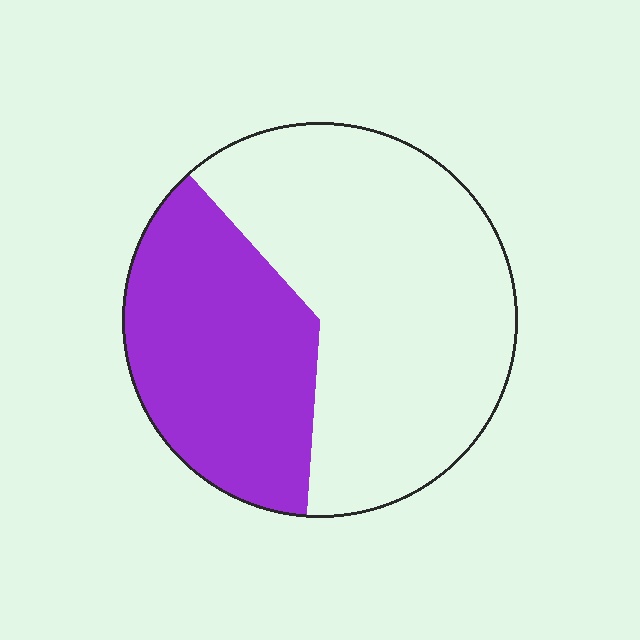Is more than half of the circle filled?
No.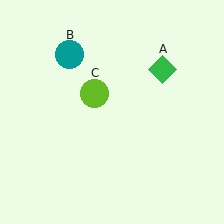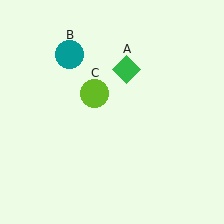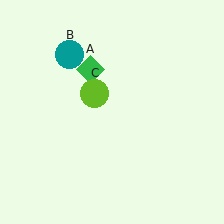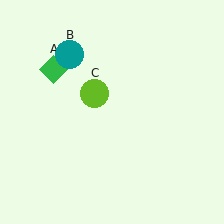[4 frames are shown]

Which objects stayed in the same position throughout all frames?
Teal circle (object B) and lime circle (object C) remained stationary.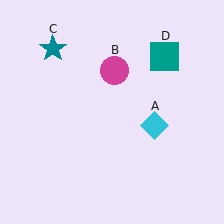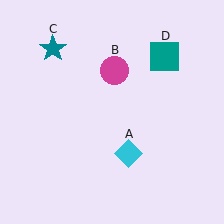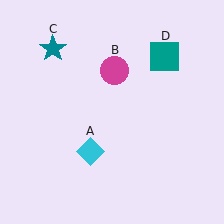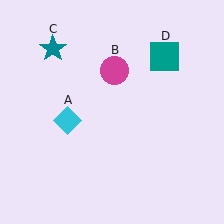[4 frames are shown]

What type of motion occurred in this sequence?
The cyan diamond (object A) rotated clockwise around the center of the scene.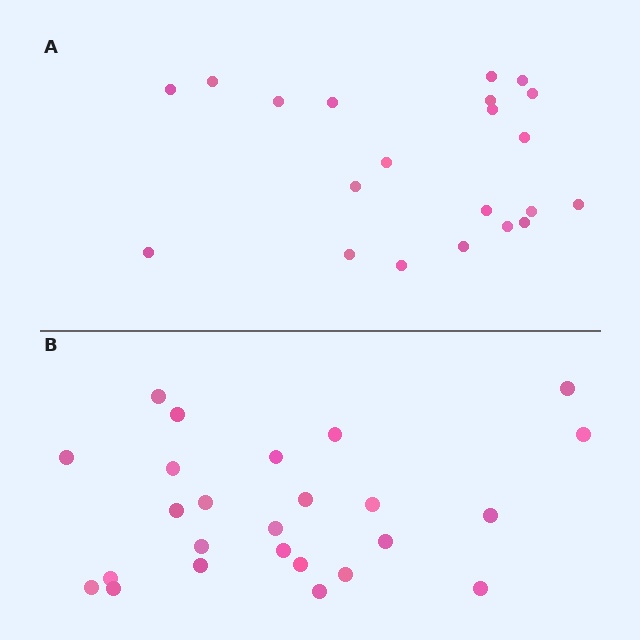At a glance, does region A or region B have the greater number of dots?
Region B (the bottom region) has more dots.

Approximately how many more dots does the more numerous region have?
Region B has about 4 more dots than region A.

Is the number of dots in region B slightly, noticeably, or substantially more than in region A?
Region B has only slightly more — the two regions are fairly close. The ratio is roughly 1.2 to 1.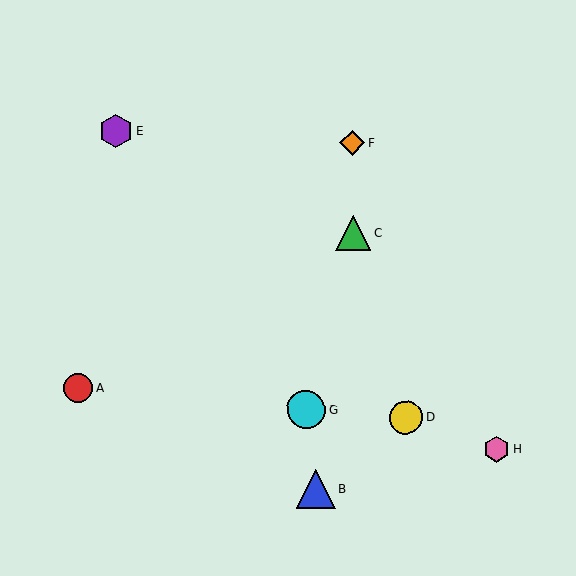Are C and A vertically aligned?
No, C is at x≈353 and A is at x≈78.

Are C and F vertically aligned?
Yes, both are at x≈353.